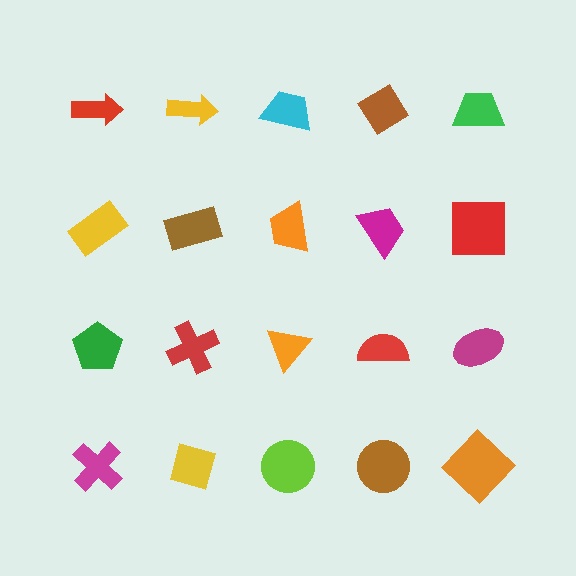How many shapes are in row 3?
5 shapes.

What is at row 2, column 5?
A red square.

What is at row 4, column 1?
A magenta cross.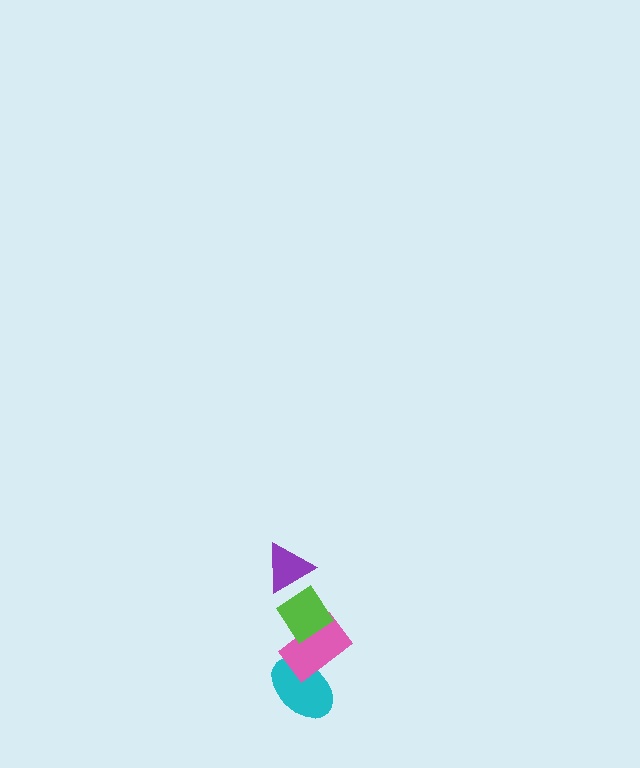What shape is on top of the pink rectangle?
The lime diamond is on top of the pink rectangle.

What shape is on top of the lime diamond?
The purple triangle is on top of the lime diamond.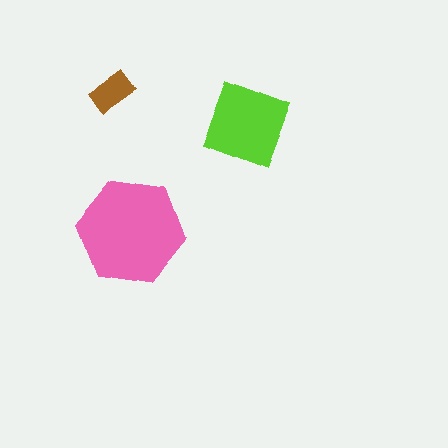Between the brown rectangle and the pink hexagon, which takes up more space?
The pink hexagon.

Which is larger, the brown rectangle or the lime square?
The lime square.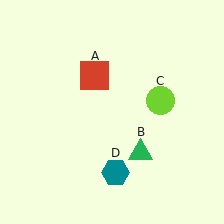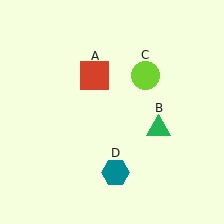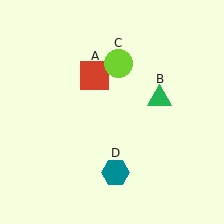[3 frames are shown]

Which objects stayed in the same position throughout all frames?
Red square (object A) and teal hexagon (object D) remained stationary.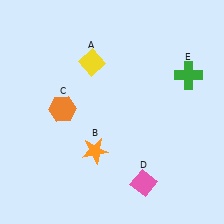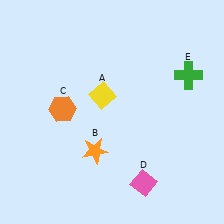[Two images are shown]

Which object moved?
The yellow diamond (A) moved down.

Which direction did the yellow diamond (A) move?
The yellow diamond (A) moved down.